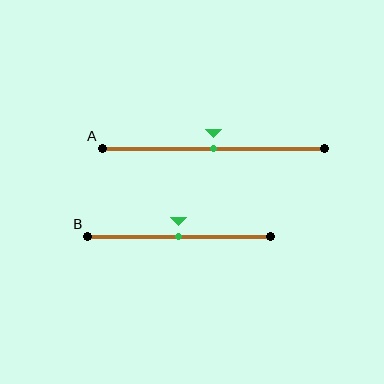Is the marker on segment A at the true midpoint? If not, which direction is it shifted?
Yes, the marker on segment A is at the true midpoint.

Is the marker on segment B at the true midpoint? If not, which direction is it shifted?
Yes, the marker on segment B is at the true midpoint.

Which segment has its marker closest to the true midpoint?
Segment A has its marker closest to the true midpoint.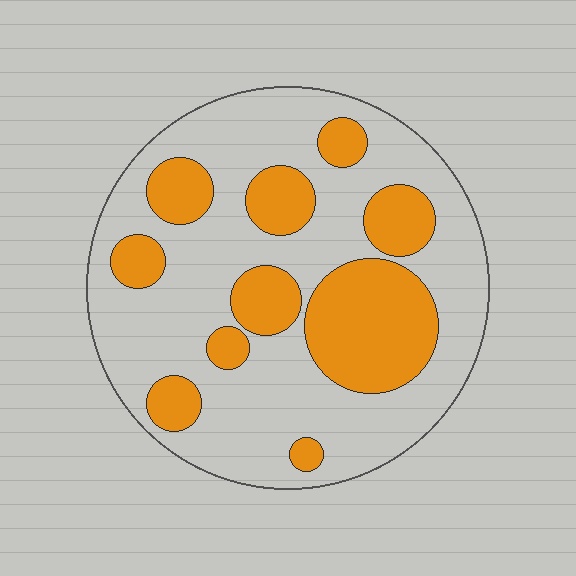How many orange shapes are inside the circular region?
10.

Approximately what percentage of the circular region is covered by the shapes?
Approximately 30%.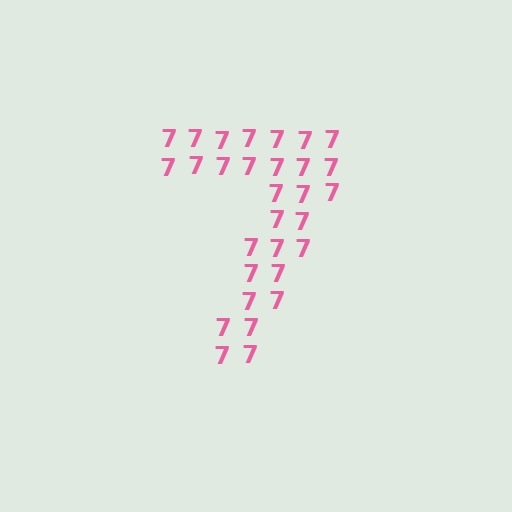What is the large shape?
The large shape is the digit 7.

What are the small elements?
The small elements are digit 7's.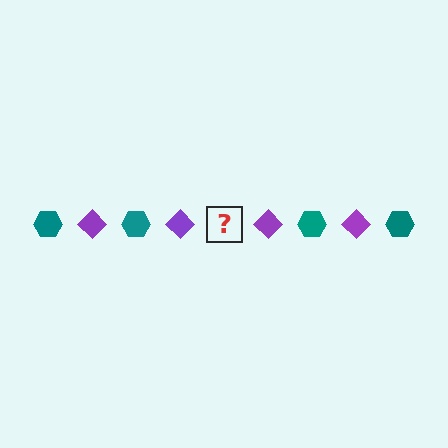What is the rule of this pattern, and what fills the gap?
The rule is that the pattern alternates between teal hexagon and purple diamond. The gap should be filled with a teal hexagon.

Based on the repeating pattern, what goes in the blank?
The blank should be a teal hexagon.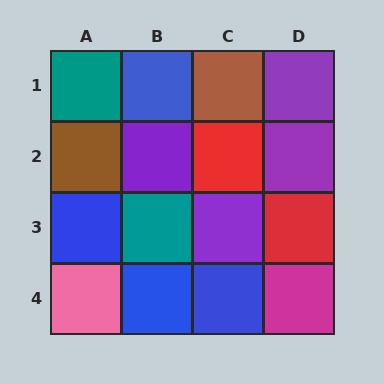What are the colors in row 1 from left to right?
Teal, blue, brown, purple.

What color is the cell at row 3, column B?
Teal.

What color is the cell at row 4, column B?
Blue.